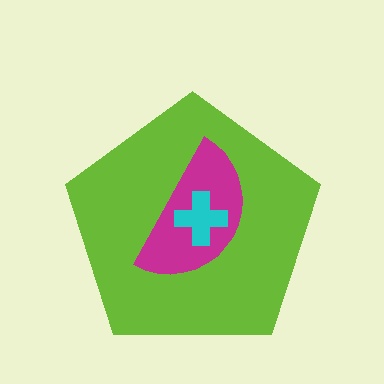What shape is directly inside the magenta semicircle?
The cyan cross.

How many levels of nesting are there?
3.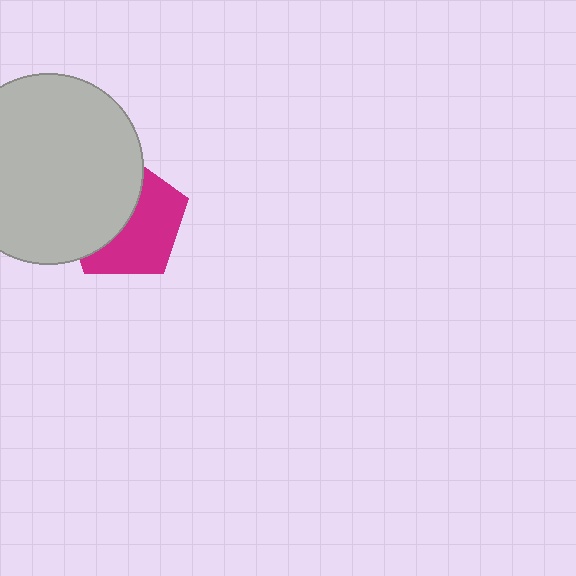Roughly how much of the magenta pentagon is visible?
About half of it is visible (roughly 52%).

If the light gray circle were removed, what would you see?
You would see the complete magenta pentagon.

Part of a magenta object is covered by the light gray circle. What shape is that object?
It is a pentagon.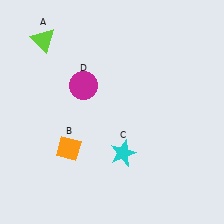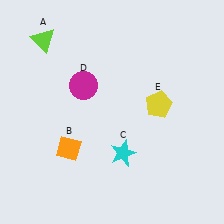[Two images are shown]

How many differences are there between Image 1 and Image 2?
There is 1 difference between the two images.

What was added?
A yellow pentagon (E) was added in Image 2.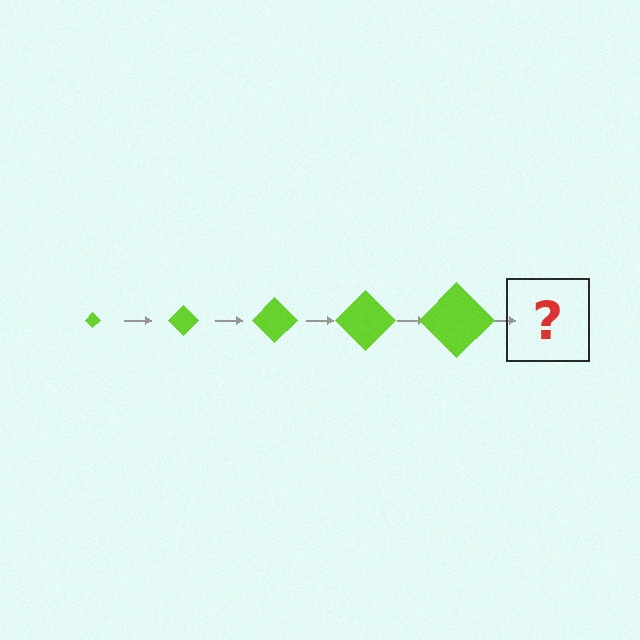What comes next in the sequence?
The next element should be a lime diamond, larger than the previous one.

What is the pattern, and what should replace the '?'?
The pattern is that the diamond gets progressively larger each step. The '?' should be a lime diamond, larger than the previous one.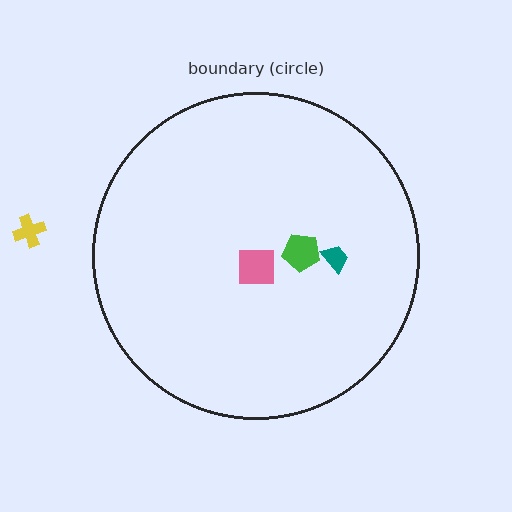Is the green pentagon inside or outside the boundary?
Inside.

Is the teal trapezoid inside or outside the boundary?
Inside.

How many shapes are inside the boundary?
3 inside, 1 outside.